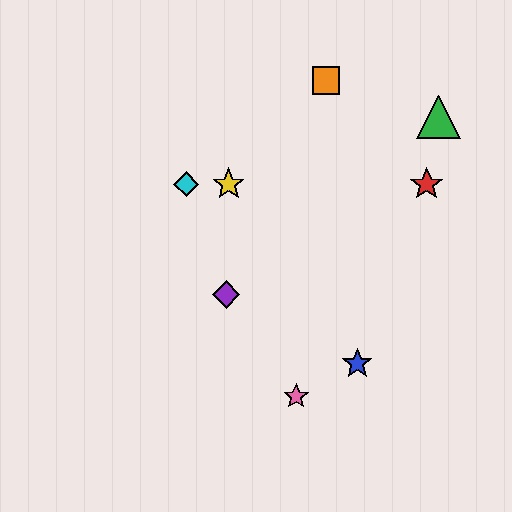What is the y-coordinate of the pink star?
The pink star is at y≈396.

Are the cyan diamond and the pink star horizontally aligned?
No, the cyan diamond is at y≈184 and the pink star is at y≈396.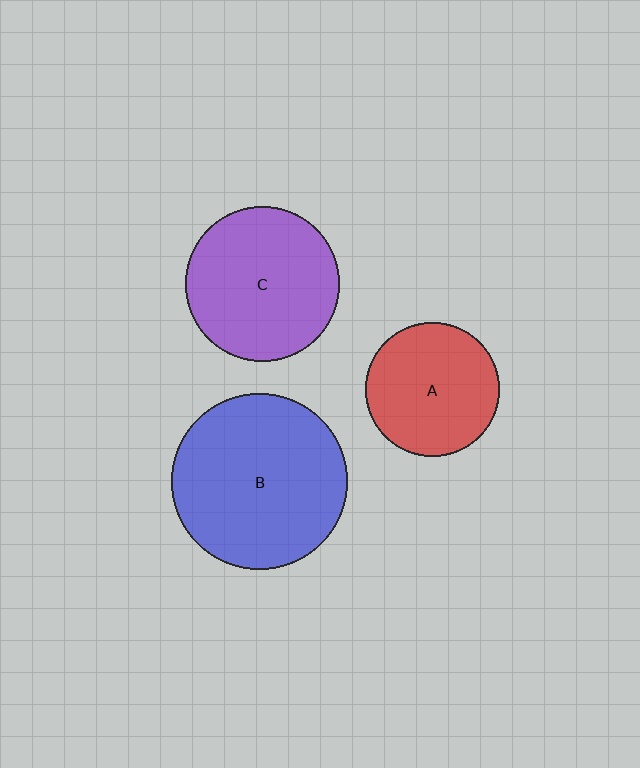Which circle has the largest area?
Circle B (blue).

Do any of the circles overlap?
No, none of the circles overlap.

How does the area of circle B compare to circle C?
Approximately 1.3 times.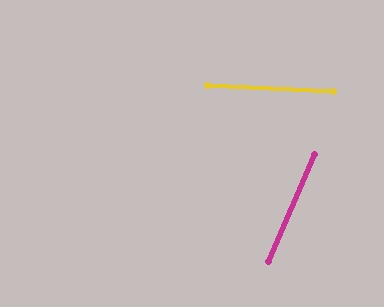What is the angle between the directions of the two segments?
Approximately 69 degrees.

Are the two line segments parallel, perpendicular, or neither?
Neither parallel nor perpendicular — they differ by about 69°.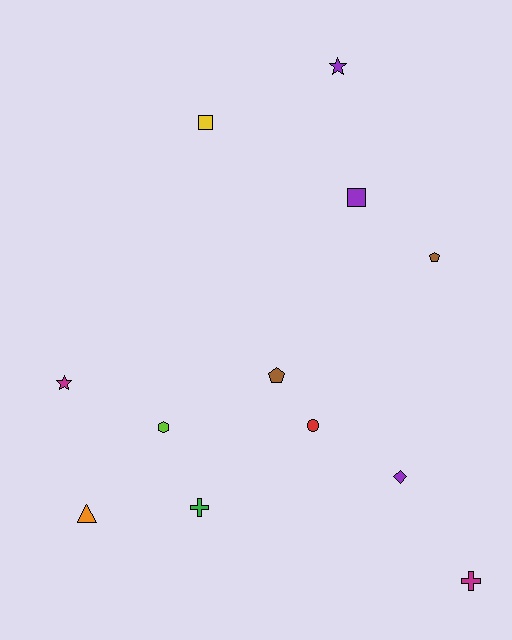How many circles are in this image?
There is 1 circle.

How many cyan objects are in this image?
There are no cyan objects.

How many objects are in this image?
There are 12 objects.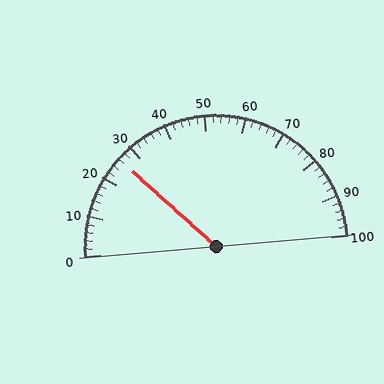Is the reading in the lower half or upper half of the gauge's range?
The reading is in the lower half of the range (0 to 100).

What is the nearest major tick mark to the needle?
The nearest major tick mark is 30.